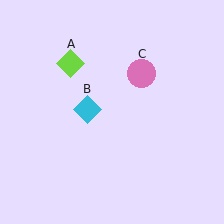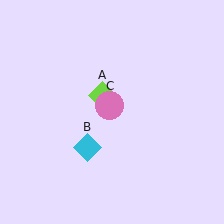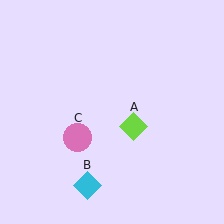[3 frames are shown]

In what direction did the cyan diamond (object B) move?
The cyan diamond (object B) moved down.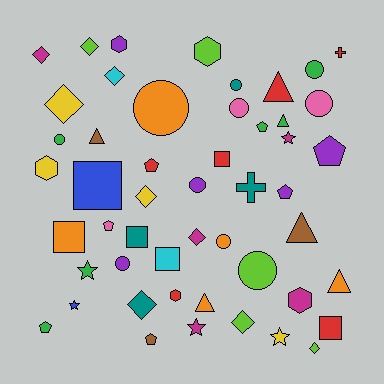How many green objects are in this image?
There are 6 green objects.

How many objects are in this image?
There are 50 objects.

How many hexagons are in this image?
There are 5 hexagons.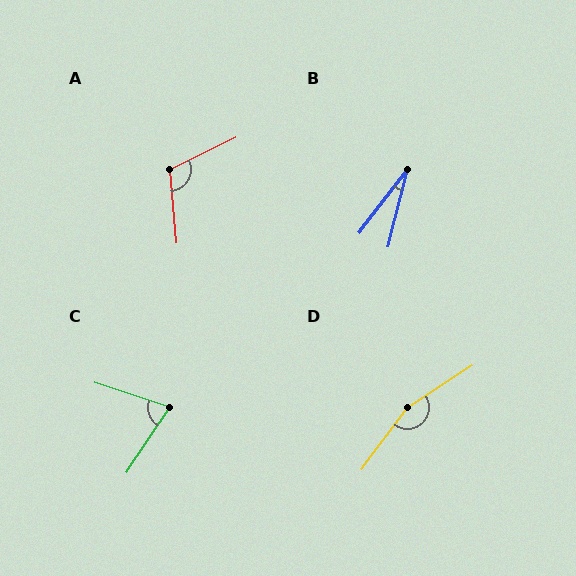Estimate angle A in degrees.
Approximately 111 degrees.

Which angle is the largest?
D, at approximately 160 degrees.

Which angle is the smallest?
B, at approximately 23 degrees.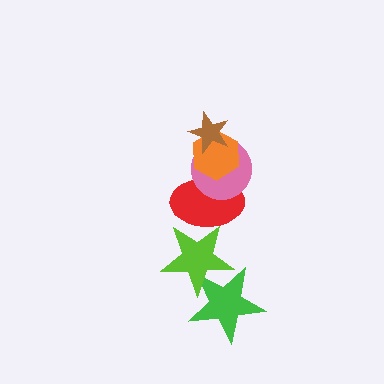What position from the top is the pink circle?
The pink circle is 3rd from the top.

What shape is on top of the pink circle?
The orange hexagon is on top of the pink circle.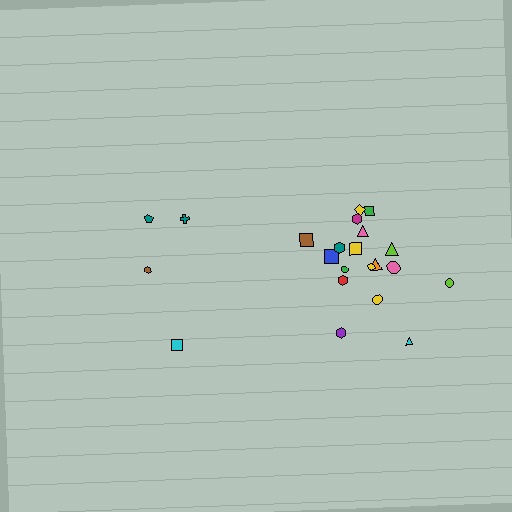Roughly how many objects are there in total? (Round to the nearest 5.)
Roughly 20 objects in total.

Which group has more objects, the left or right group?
The right group.